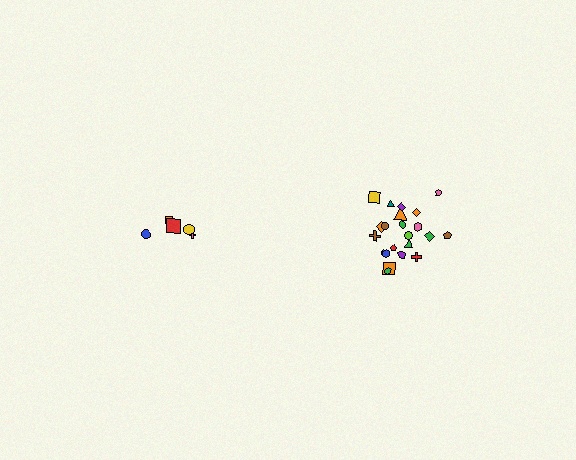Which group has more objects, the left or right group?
The right group.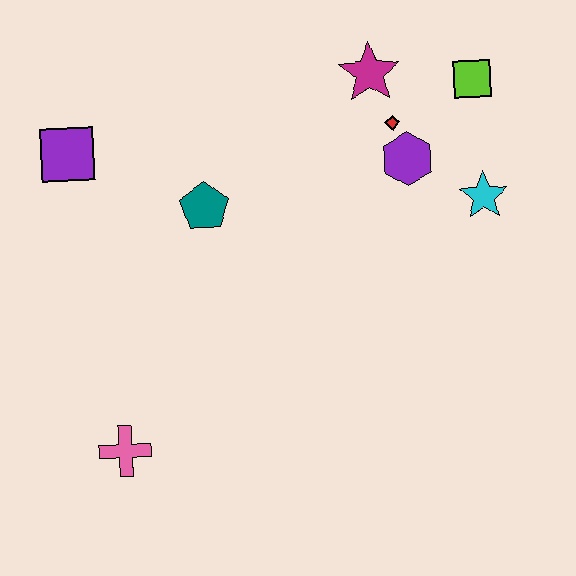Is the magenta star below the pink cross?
No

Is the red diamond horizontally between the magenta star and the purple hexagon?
Yes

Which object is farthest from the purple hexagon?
The pink cross is farthest from the purple hexagon.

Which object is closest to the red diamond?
The purple hexagon is closest to the red diamond.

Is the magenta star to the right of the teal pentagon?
Yes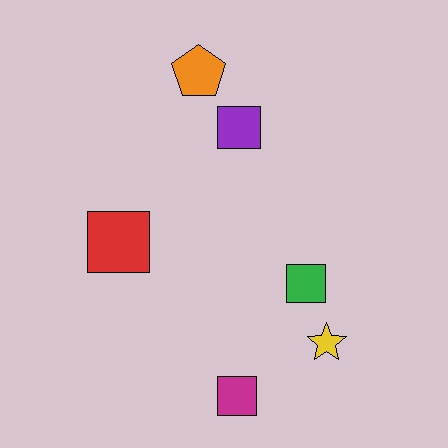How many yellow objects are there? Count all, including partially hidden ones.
There is 1 yellow object.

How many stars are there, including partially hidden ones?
There is 1 star.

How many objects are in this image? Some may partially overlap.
There are 6 objects.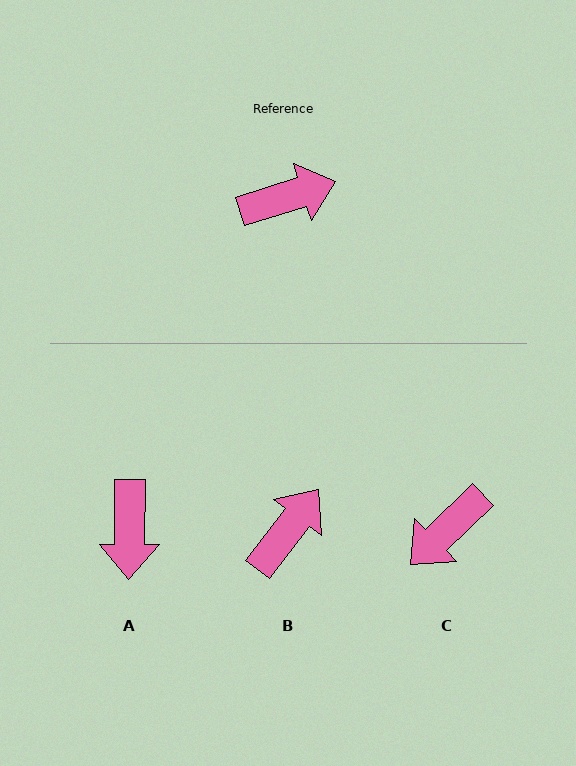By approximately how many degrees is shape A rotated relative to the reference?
Approximately 108 degrees clockwise.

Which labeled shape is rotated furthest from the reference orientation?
C, about 153 degrees away.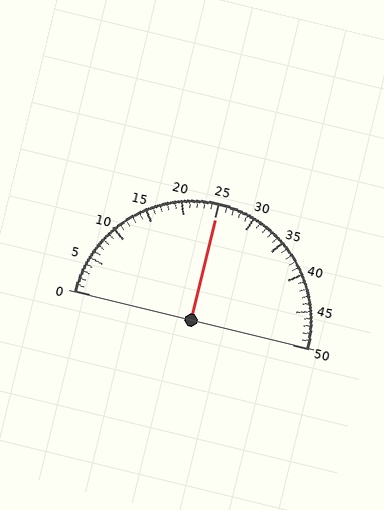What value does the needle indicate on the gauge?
The needle indicates approximately 25.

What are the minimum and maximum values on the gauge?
The gauge ranges from 0 to 50.